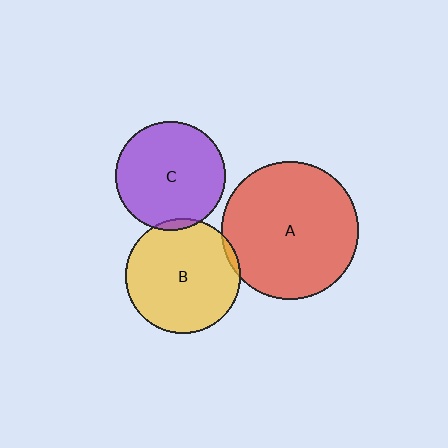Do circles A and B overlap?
Yes.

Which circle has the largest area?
Circle A (red).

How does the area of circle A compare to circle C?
Approximately 1.6 times.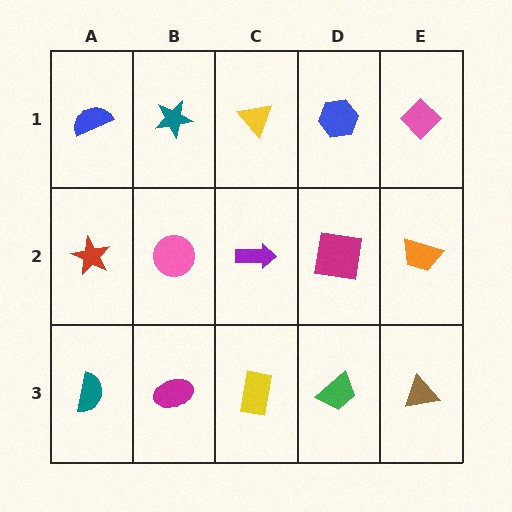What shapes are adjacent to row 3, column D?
A magenta square (row 2, column D), a yellow rectangle (row 3, column C), a brown triangle (row 3, column E).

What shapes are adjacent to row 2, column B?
A teal star (row 1, column B), a magenta ellipse (row 3, column B), a red star (row 2, column A), a purple arrow (row 2, column C).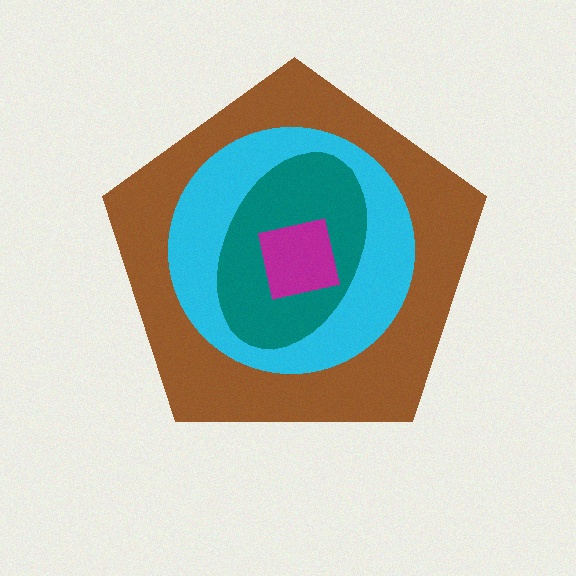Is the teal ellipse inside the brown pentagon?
Yes.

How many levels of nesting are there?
4.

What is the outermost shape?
The brown pentagon.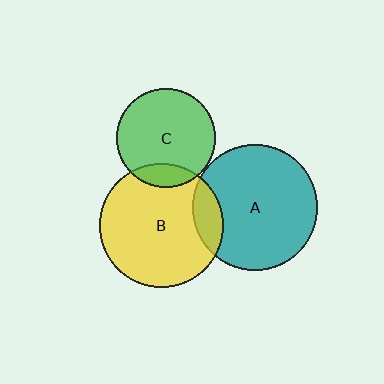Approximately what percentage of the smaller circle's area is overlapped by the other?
Approximately 15%.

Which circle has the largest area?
Circle A (teal).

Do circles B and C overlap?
Yes.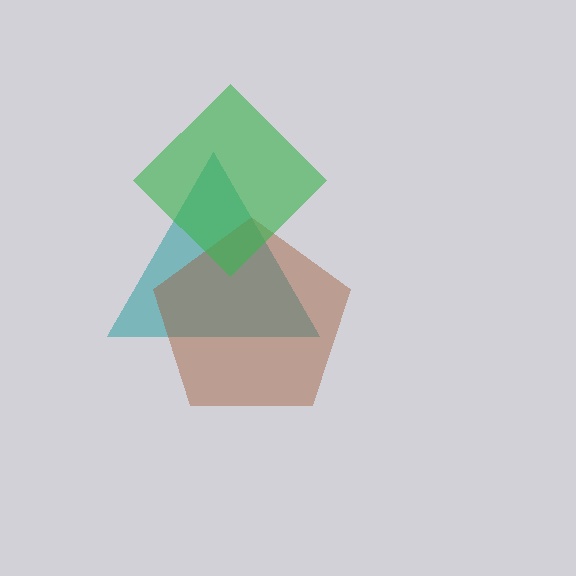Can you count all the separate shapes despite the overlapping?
Yes, there are 3 separate shapes.